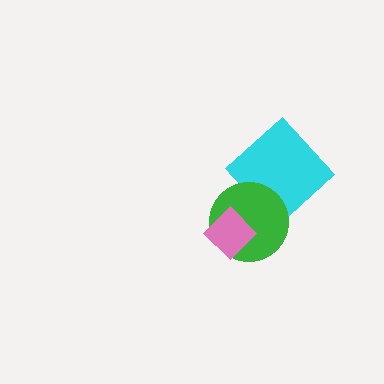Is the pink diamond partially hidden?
No, no other shape covers it.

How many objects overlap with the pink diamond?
1 object overlaps with the pink diamond.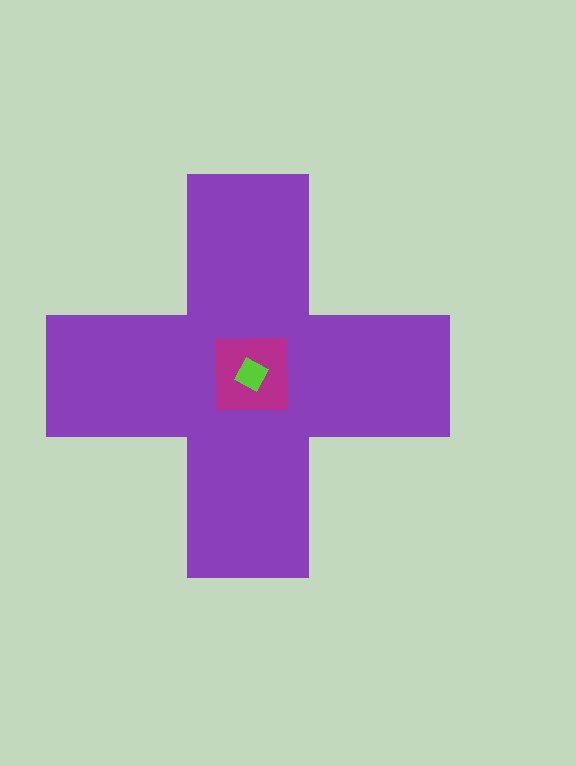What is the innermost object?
The lime square.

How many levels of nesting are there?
3.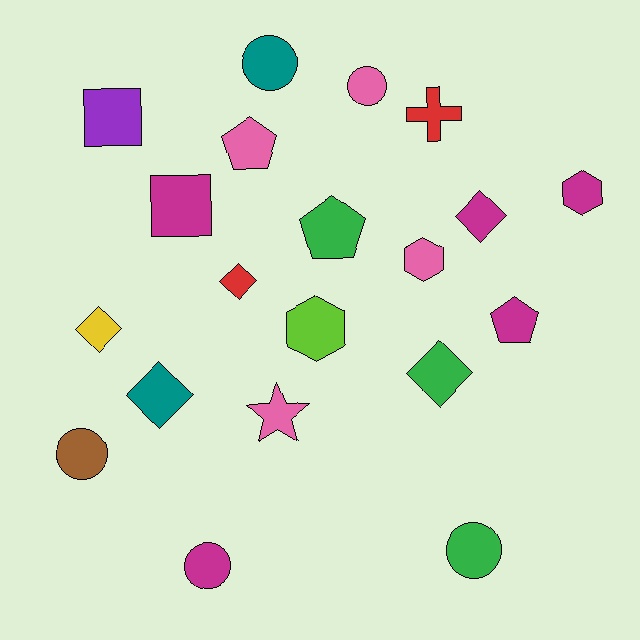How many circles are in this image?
There are 5 circles.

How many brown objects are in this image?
There is 1 brown object.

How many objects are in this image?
There are 20 objects.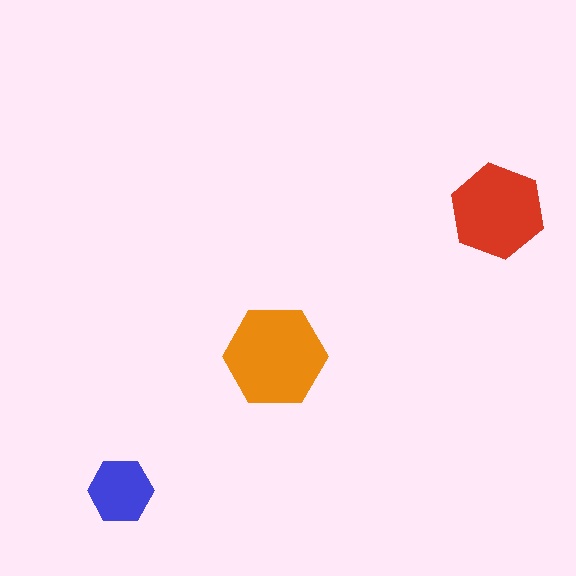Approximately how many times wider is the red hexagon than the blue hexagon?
About 1.5 times wider.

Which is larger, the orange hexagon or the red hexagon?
The orange one.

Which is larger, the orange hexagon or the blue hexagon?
The orange one.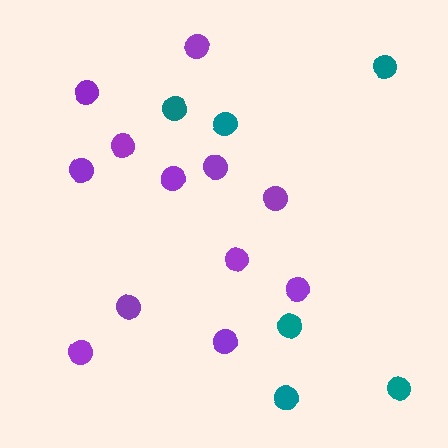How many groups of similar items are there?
There are 2 groups: one group of purple circles (12) and one group of teal circles (6).